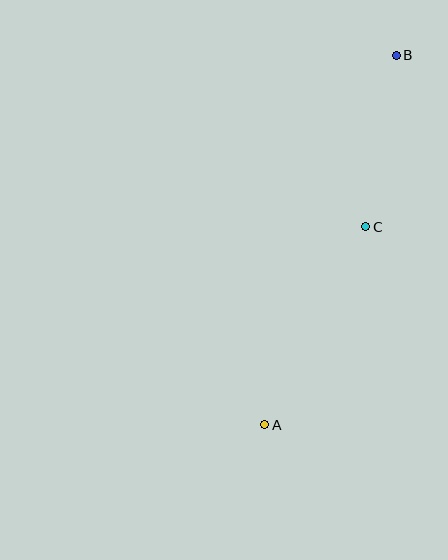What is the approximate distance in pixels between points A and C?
The distance between A and C is approximately 222 pixels.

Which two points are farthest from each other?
Points A and B are farthest from each other.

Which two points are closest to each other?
Points B and C are closest to each other.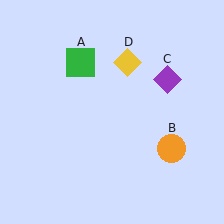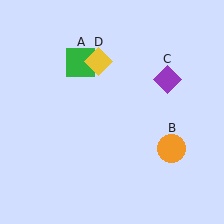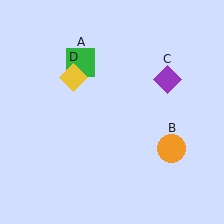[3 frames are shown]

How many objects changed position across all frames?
1 object changed position: yellow diamond (object D).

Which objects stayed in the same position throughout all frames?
Green square (object A) and orange circle (object B) and purple diamond (object C) remained stationary.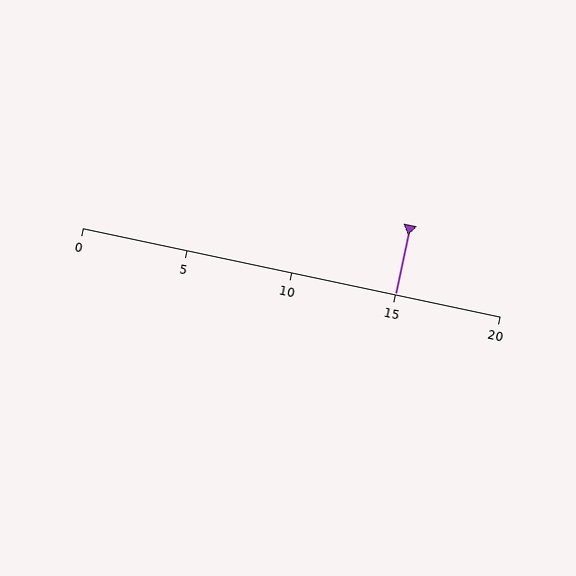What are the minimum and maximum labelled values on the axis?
The axis runs from 0 to 20.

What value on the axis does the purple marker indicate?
The marker indicates approximately 15.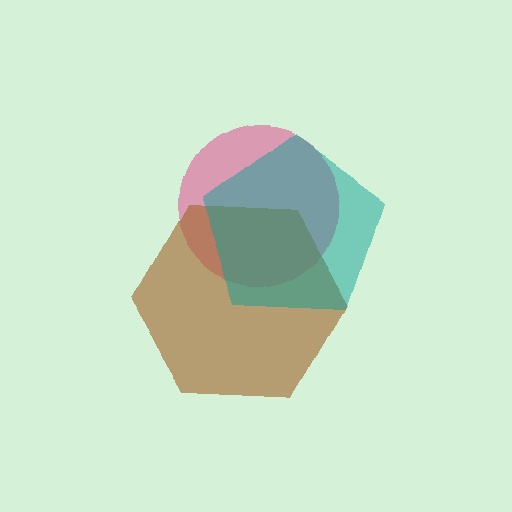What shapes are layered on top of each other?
The layered shapes are: a pink circle, a brown hexagon, a teal pentagon.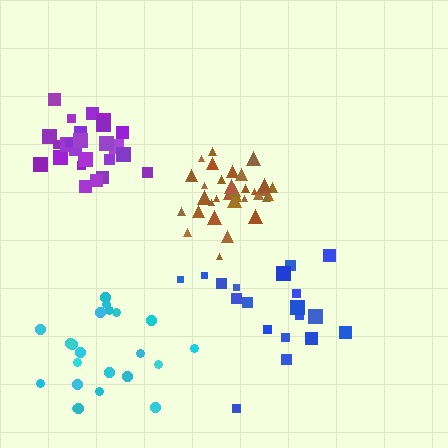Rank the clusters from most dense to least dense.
brown, purple, cyan, blue.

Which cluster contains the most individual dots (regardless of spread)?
Brown (35).